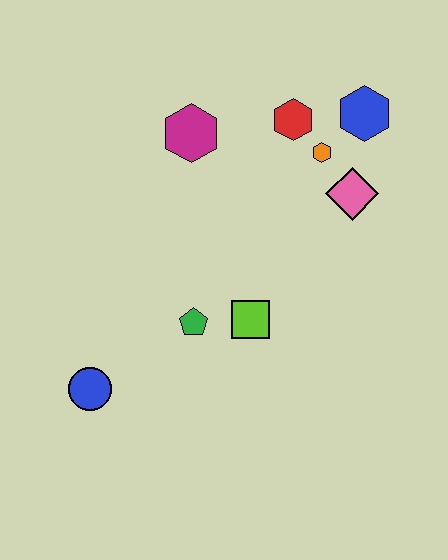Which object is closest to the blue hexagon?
The orange hexagon is closest to the blue hexagon.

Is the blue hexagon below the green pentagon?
No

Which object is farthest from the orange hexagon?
The blue circle is farthest from the orange hexagon.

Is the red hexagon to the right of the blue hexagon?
No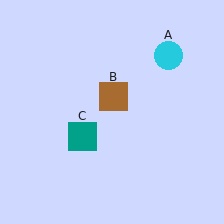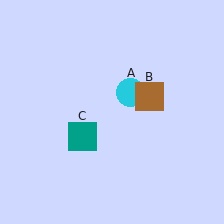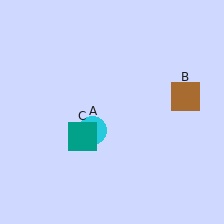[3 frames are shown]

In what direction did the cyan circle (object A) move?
The cyan circle (object A) moved down and to the left.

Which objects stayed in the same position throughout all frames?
Teal square (object C) remained stationary.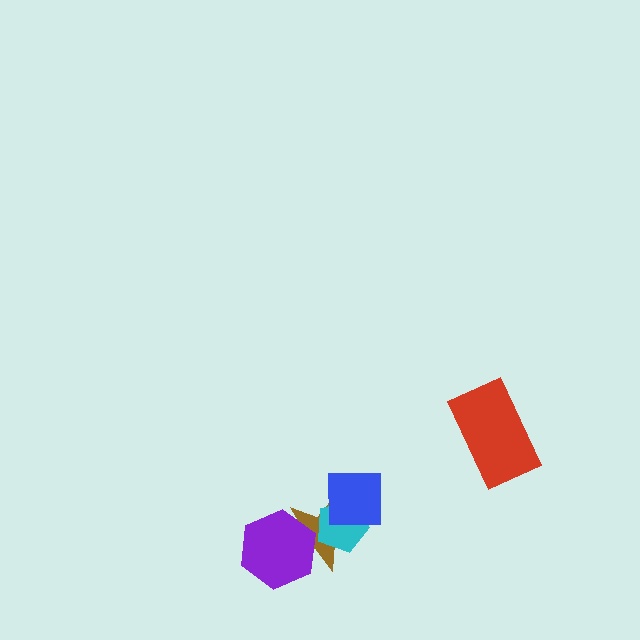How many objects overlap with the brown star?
3 objects overlap with the brown star.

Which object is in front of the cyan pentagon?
The blue square is in front of the cyan pentagon.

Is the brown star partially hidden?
Yes, it is partially covered by another shape.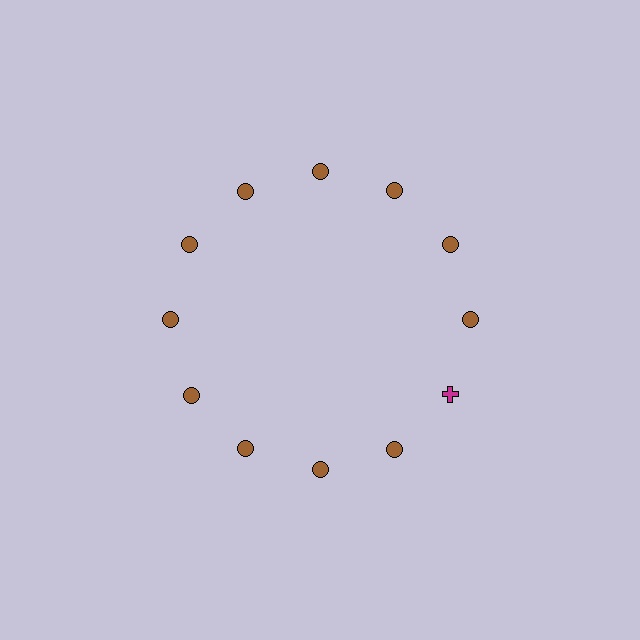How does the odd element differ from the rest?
It differs in both color (magenta instead of brown) and shape (cross instead of circle).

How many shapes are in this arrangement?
There are 12 shapes arranged in a ring pattern.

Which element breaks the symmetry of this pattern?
The magenta cross at roughly the 4 o'clock position breaks the symmetry. All other shapes are brown circles.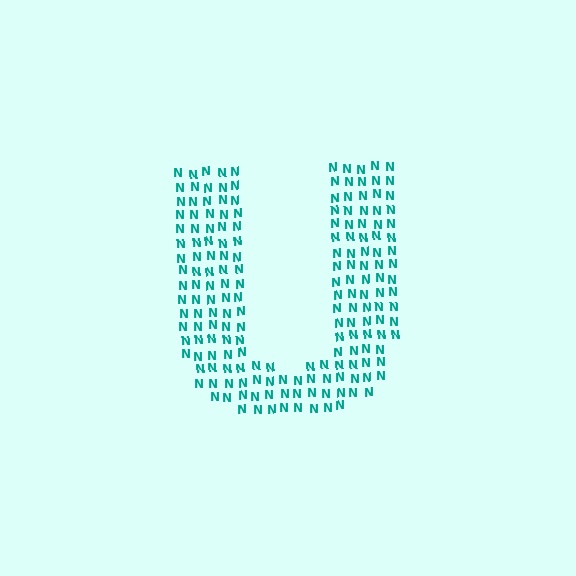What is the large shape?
The large shape is the letter U.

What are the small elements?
The small elements are letter N's.